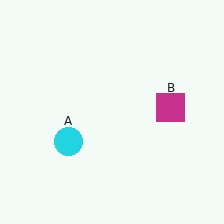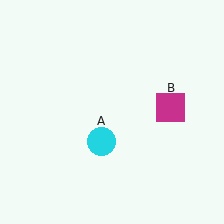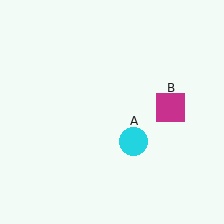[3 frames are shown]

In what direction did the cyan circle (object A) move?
The cyan circle (object A) moved right.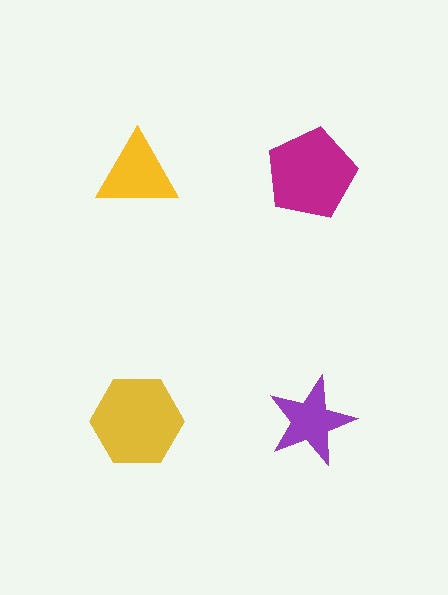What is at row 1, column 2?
A magenta pentagon.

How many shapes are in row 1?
2 shapes.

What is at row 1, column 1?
A yellow triangle.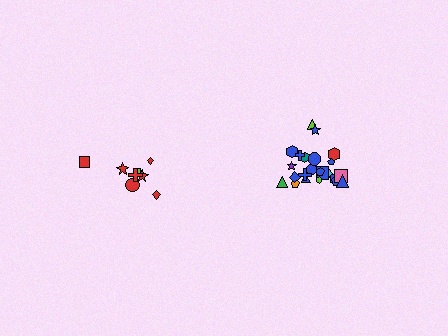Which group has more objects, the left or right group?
The right group.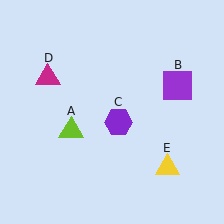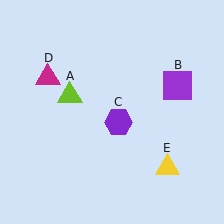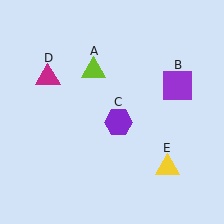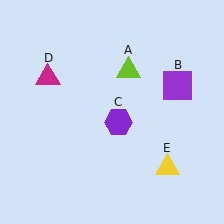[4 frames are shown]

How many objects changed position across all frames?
1 object changed position: lime triangle (object A).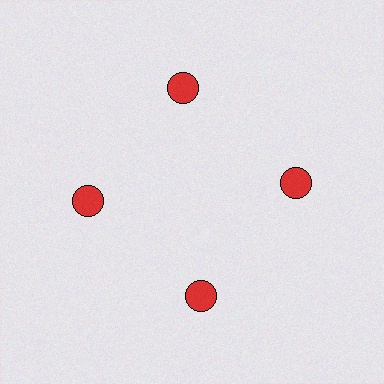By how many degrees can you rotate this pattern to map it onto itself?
The pattern maps onto itself every 90 degrees of rotation.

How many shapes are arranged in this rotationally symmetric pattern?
There are 4 shapes, arranged in 4 groups of 1.